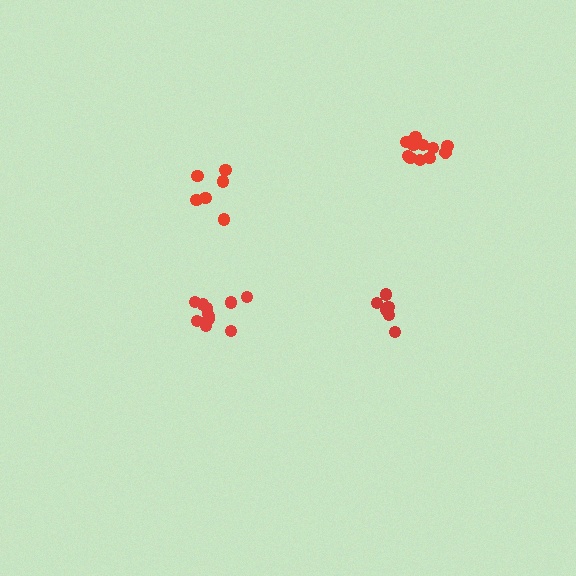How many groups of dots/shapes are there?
There are 4 groups.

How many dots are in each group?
Group 1: 6 dots, Group 2: 6 dots, Group 3: 11 dots, Group 4: 11 dots (34 total).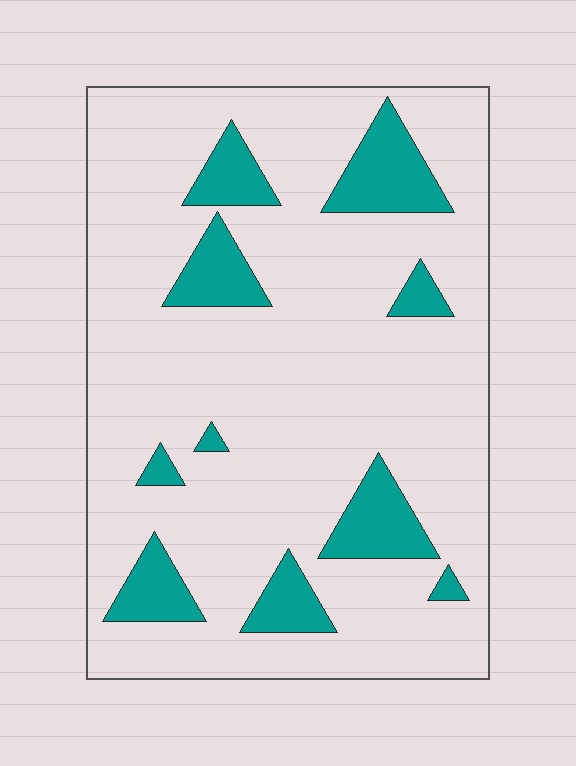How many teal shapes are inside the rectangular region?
10.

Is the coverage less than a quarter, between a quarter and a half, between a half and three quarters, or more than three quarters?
Less than a quarter.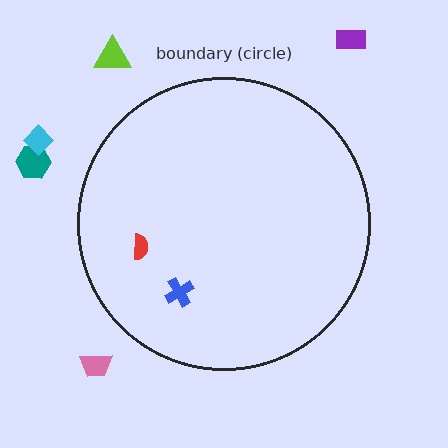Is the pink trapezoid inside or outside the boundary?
Outside.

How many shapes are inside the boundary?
2 inside, 5 outside.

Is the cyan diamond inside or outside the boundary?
Outside.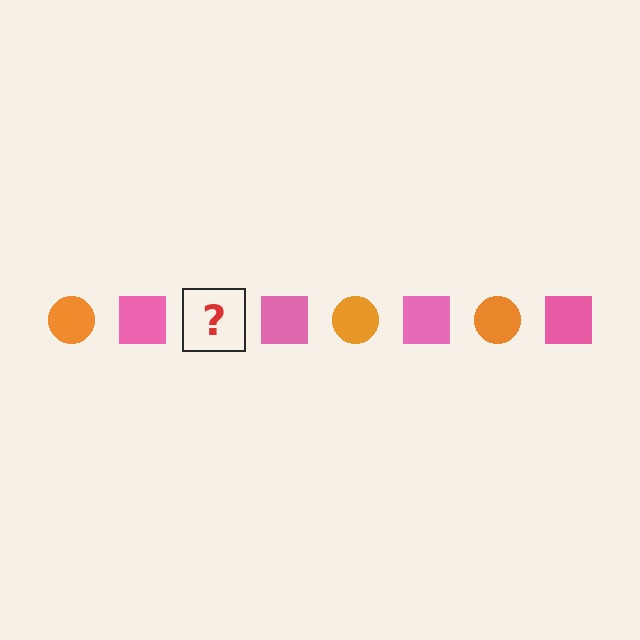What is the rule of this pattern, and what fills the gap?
The rule is that the pattern alternates between orange circle and pink square. The gap should be filled with an orange circle.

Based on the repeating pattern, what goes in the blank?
The blank should be an orange circle.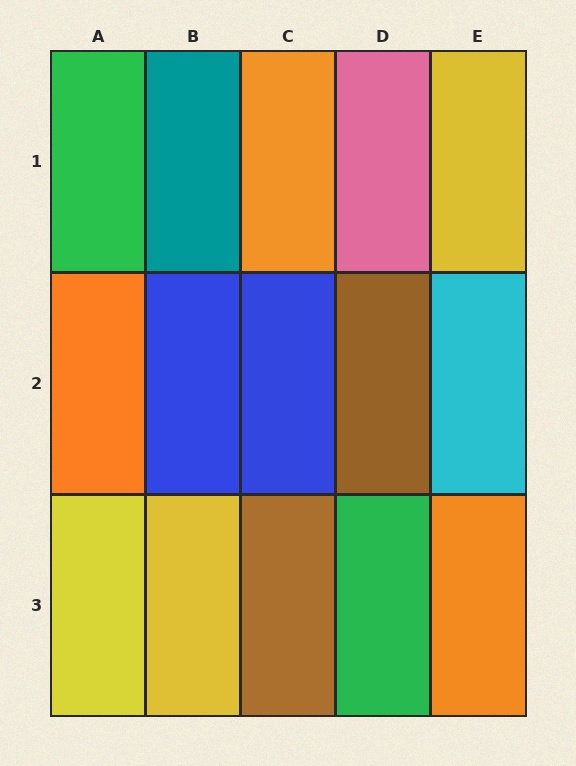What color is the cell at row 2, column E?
Cyan.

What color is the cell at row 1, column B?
Teal.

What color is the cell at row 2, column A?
Orange.